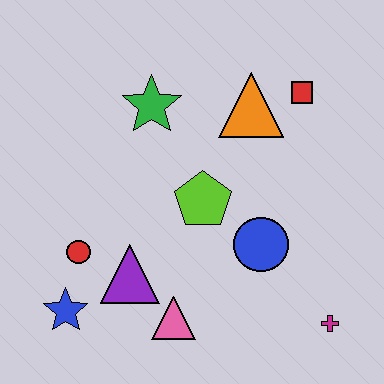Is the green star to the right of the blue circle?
No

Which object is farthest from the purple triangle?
The red square is farthest from the purple triangle.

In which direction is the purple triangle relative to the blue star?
The purple triangle is to the right of the blue star.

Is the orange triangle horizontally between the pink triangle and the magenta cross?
Yes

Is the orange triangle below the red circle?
No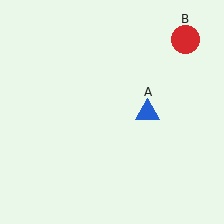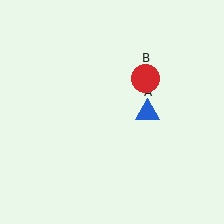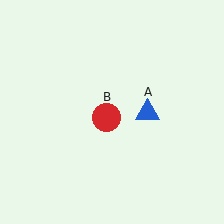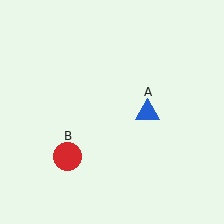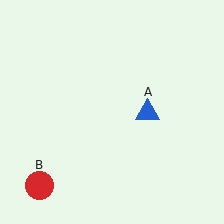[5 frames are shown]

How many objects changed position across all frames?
1 object changed position: red circle (object B).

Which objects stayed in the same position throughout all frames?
Blue triangle (object A) remained stationary.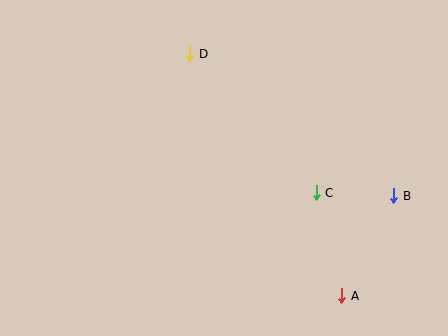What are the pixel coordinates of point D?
Point D is at (190, 54).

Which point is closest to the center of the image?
Point C at (316, 193) is closest to the center.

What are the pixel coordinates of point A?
Point A is at (342, 295).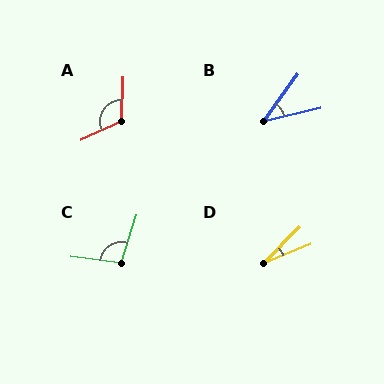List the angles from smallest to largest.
D (23°), B (41°), C (100°), A (116°).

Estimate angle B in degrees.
Approximately 41 degrees.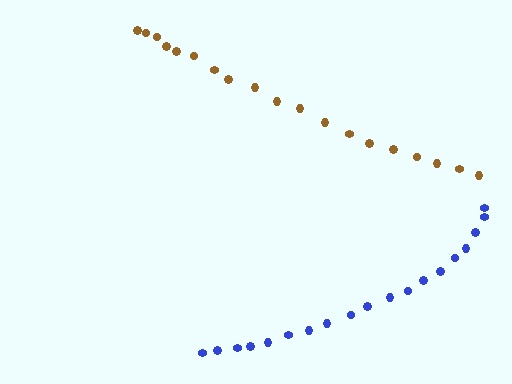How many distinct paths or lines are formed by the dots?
There are 2 distinct paths.